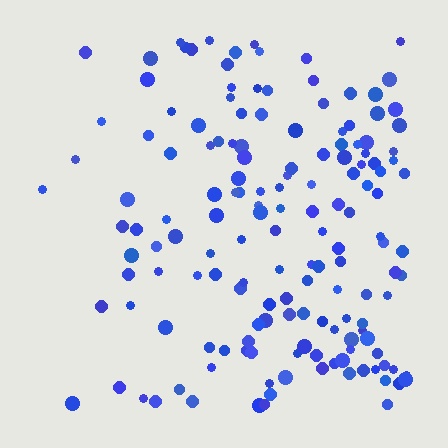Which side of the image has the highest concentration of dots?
The right.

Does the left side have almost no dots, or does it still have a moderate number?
Still a moderate number, just noticeably fewer than the right.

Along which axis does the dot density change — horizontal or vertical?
Horizontal.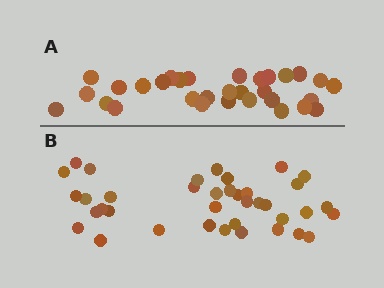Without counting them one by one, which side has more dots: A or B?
Region B (the bottom region) has more dots.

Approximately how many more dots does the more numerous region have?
Region B has roughly 8 or so more dots than region A.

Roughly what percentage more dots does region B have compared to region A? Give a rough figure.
About 25% more.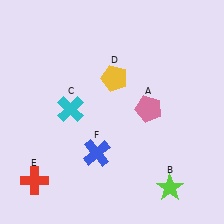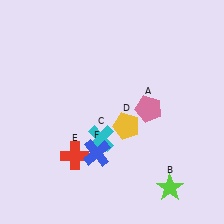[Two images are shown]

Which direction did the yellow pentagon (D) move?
The yellow pentagon (D) moved down.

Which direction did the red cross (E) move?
The red cross (E) moved right.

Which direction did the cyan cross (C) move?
The cyan cross (C) moved right.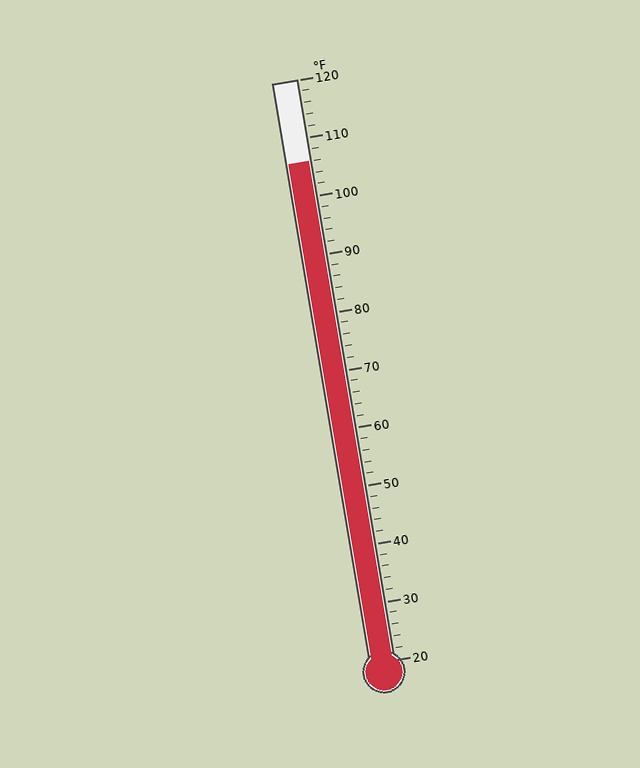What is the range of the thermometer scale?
The thermometer scale ranges from 20°F to 120°F.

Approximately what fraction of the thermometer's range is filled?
The thermometer is filled to approximately 85% of its range.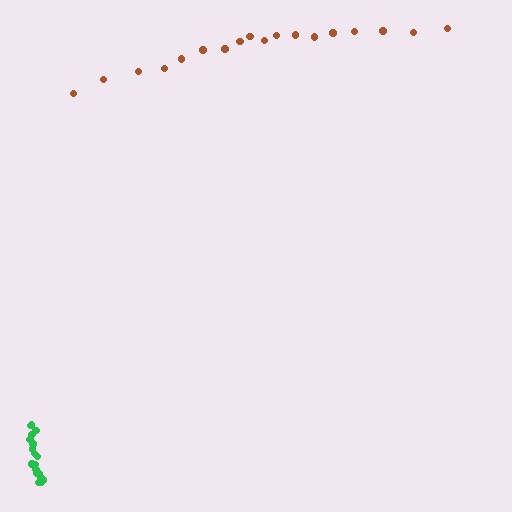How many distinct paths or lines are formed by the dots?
There are 2 distinct paths.